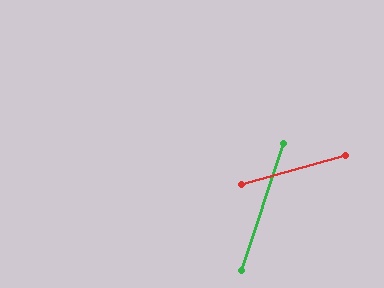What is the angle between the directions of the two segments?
Approximately 57 degrees.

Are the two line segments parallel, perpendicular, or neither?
Neither parallel nor perpendicular — they differ by about 57°.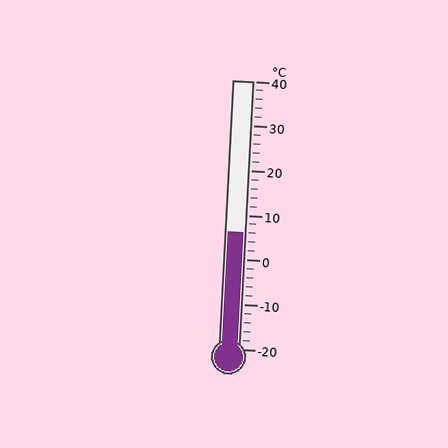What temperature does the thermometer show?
The thermometer shows approximately 6°C.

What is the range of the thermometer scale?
The thermometer scale ranges from -20°C to 40°C.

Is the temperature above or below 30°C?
The temperature is below 30°C.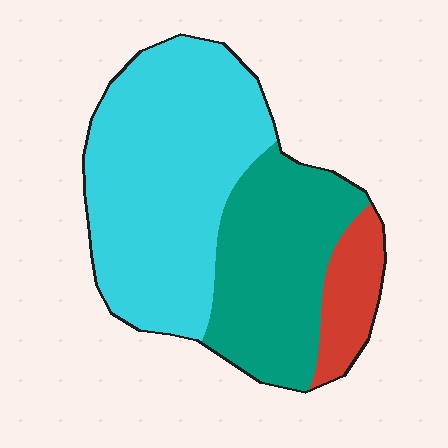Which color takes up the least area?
Red, at roughly 10%.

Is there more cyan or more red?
Cyan.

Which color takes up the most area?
Cyan, at roughly 55%.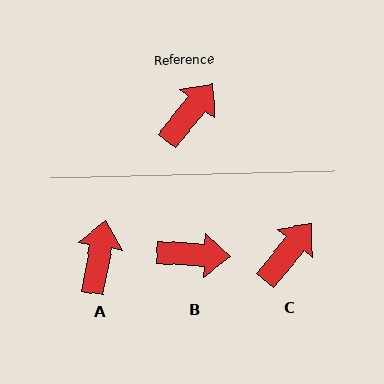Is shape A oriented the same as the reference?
No, it is off by about 29 degrees.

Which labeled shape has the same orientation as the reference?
C.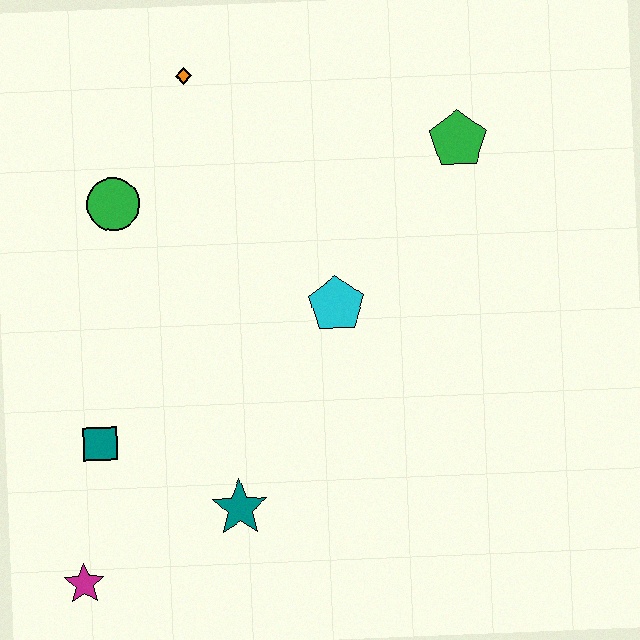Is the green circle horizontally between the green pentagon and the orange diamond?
No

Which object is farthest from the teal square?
The green pentagon is farthest from the teal square.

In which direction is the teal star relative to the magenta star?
The teal star is to the right of the magenta star.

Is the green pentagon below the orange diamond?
Yes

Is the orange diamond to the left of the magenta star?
No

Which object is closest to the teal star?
The teal square is closest to the teal star.